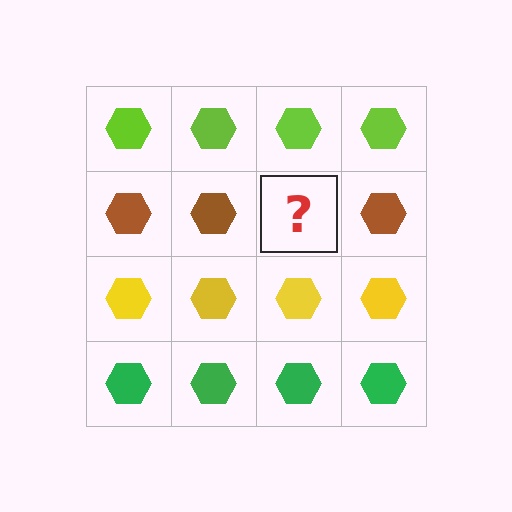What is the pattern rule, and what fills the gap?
The rule is that each row has a consistent color. The gap should be filled with a brown hexagon.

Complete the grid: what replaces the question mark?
The question mark should be replaced with a brown hexagon.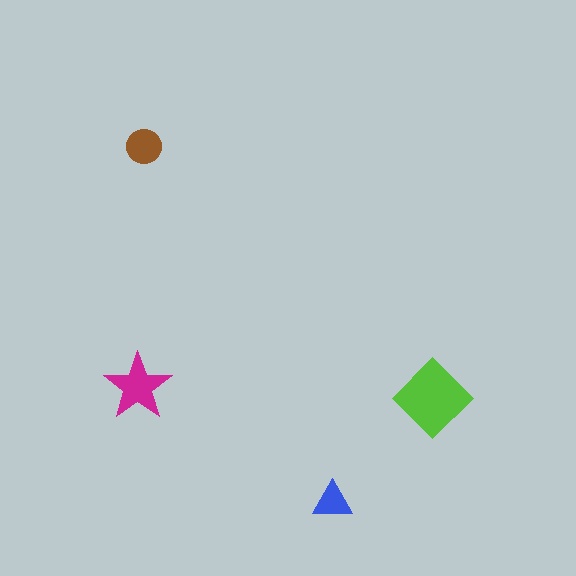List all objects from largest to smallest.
The lime diamond, the magenta star, the brown circle, the blue triangle.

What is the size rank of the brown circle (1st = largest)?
3rd.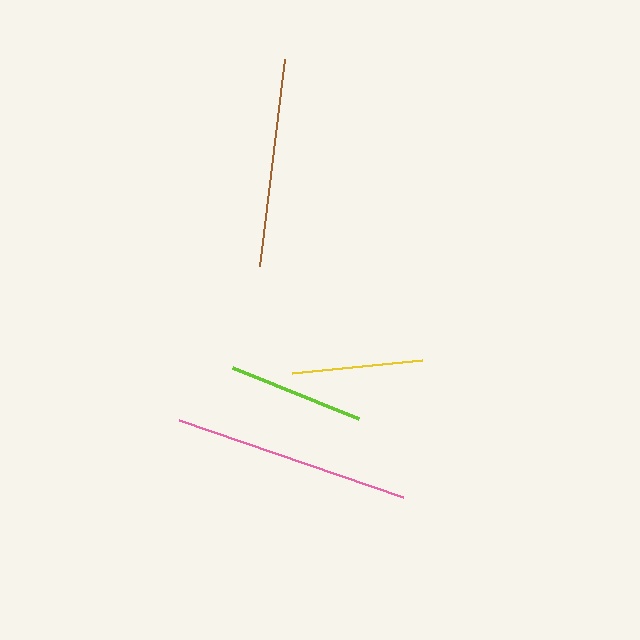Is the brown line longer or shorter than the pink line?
The pink line is longer than the brown line.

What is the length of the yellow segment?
The yellow segment is approximately 131 pixels long.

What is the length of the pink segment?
The pink segment is approximately 237 pixels long.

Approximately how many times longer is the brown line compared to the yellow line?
The brown line is approximately 1.6 times the length of the yellow line.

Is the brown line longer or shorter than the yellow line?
The brown line is longer than the yellow line.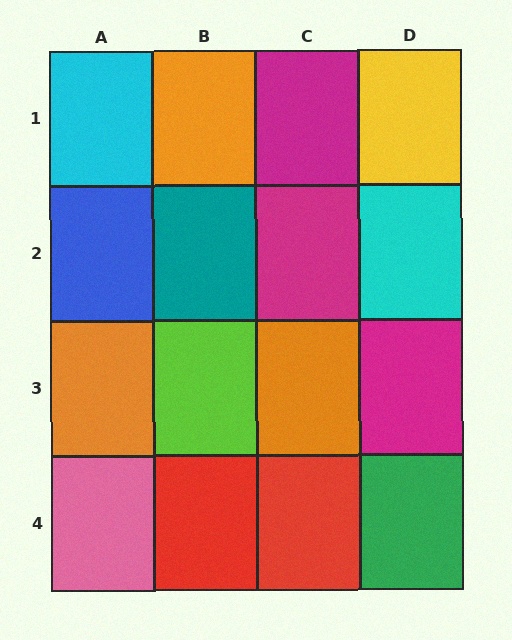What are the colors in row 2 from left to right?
Blue, teal, magenta, cyan.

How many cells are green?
1 cell is green.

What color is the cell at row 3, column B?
Lime.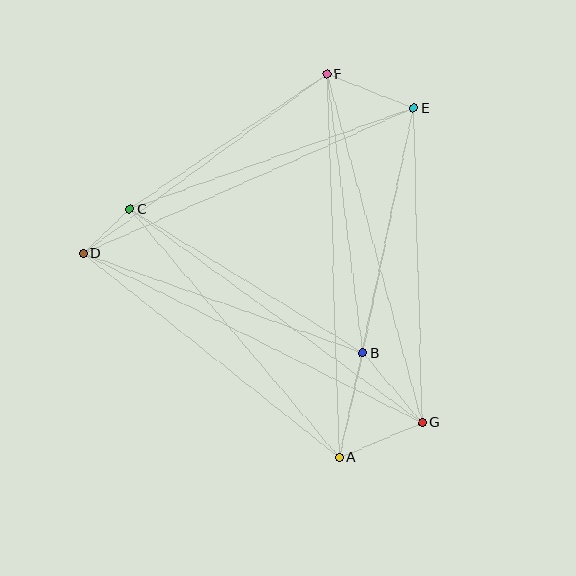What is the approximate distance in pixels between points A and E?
The distance between A and E is approximately 357 pixels.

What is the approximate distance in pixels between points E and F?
The distance between E and F is approximately 93 pixels.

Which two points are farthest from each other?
Points A and F are farthest from each other.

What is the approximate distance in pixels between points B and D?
The distance between B and D is approximately 297 pixels.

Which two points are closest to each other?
Points C and D are closest to each other.